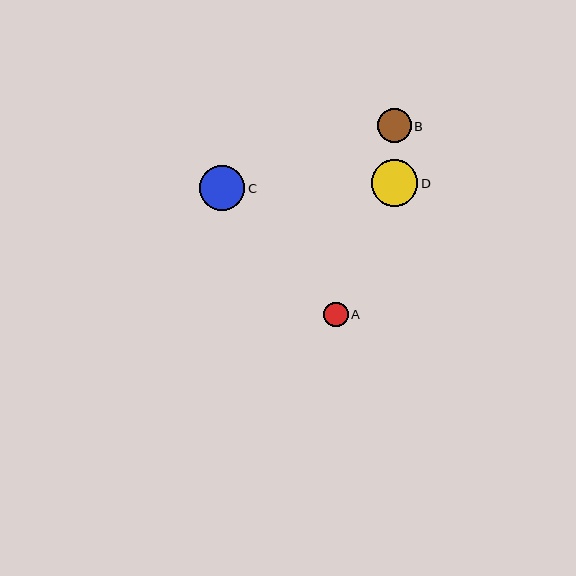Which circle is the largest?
Circle D is the largest with a size of approximately 46 pixels.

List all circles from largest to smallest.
From largest to smallest: D, C, B, A.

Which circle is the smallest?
Circle A is the smallest with a size of approximately 25 pixels.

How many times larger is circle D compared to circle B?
Circle D is approximately 1.4 times the size of circle B.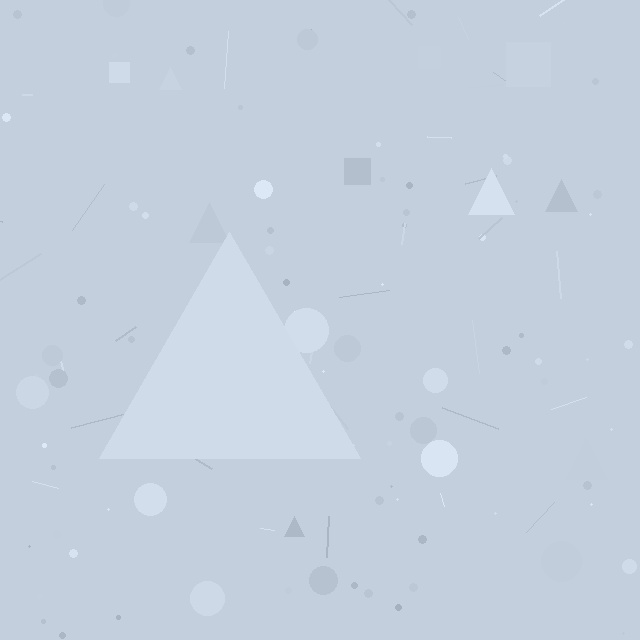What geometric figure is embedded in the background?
A triangle is embedded in the background.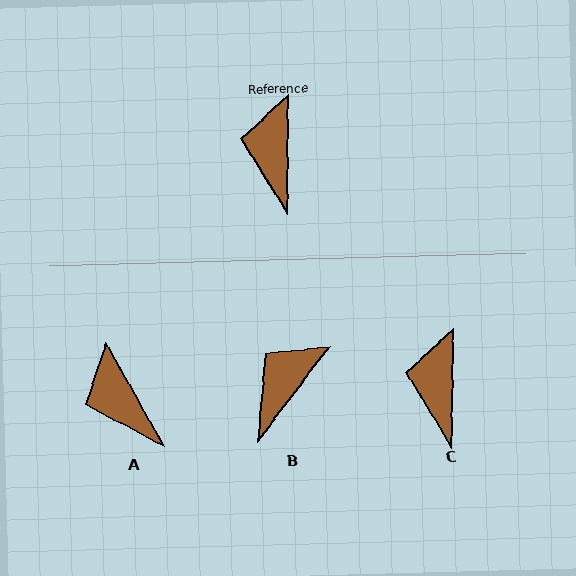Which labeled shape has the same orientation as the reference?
C.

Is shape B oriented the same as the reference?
No, it is off by about 36 degrees.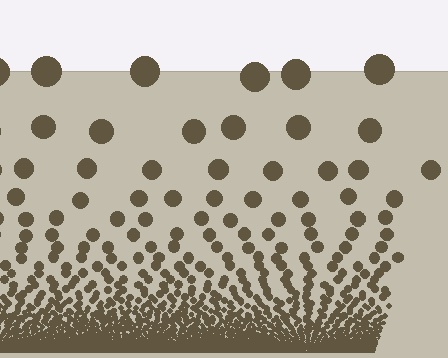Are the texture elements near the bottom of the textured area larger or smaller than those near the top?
Smaller. The gradient is inverted — elements near the bottom are smaller and denser.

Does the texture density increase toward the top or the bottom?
Density increases toward the bottom.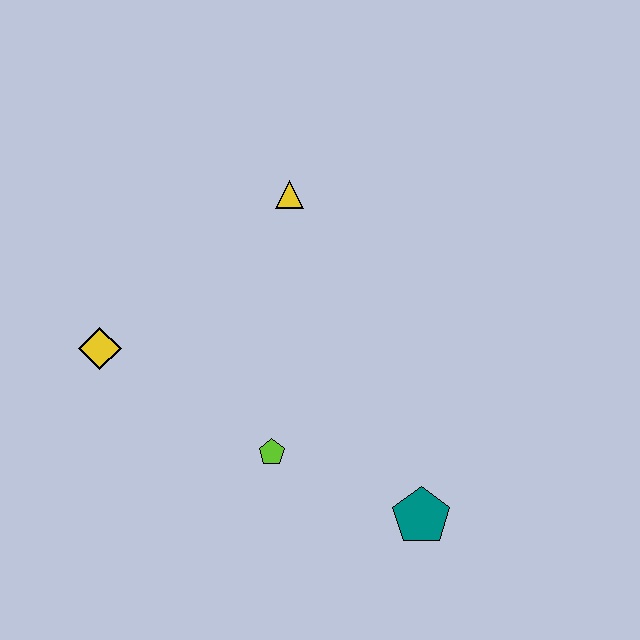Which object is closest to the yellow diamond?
The lime pentagon is closest to the yellow diamond.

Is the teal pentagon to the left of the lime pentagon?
No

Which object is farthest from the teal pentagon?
The yellow diamond is farthest from the teal pentagon.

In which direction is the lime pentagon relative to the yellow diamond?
The lime pentagon is to the right of the yellow diamond.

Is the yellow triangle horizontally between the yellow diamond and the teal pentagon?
Yes